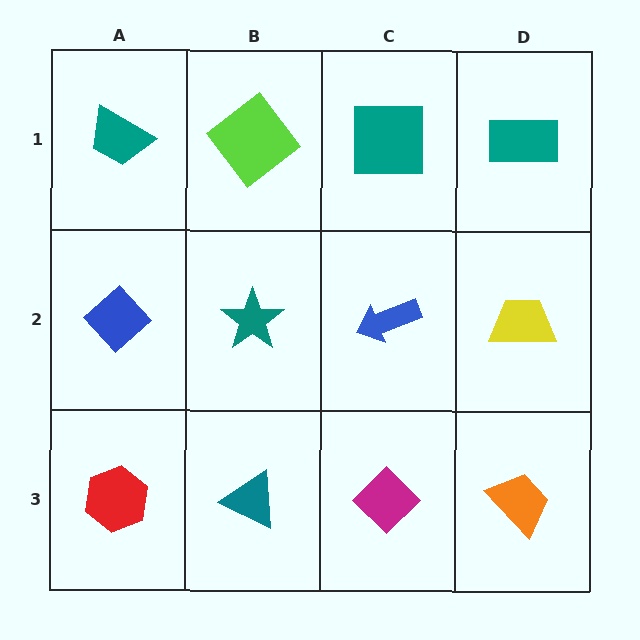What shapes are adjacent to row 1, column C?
A blue arrow (row 2, column C), a lime diamond (row 1, column B), a teal rectangle (row 1, column D).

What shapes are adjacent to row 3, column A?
A blue diamond (row 2, column A), a teal triangle (row 3, column B).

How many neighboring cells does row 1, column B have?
3.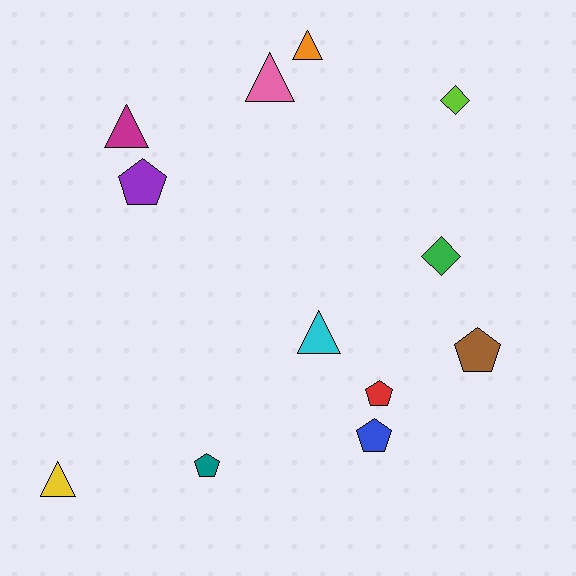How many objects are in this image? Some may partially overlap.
There are 12 objects.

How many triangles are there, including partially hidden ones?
There are 5 triangles.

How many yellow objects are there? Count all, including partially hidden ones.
There is 1 yellow object.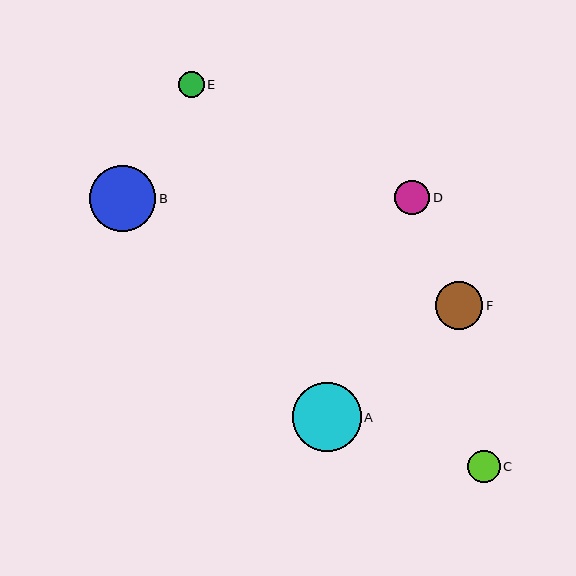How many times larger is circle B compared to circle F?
Circle B is approximately 1.4 times the size of circle F.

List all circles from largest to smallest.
From largest to smallest: A, B, F, D, C, E.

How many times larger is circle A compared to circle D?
Circle A is approximately 2.0 times the size of circle D.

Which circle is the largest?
Circle A is the largest with a size of approximately 69 pixels.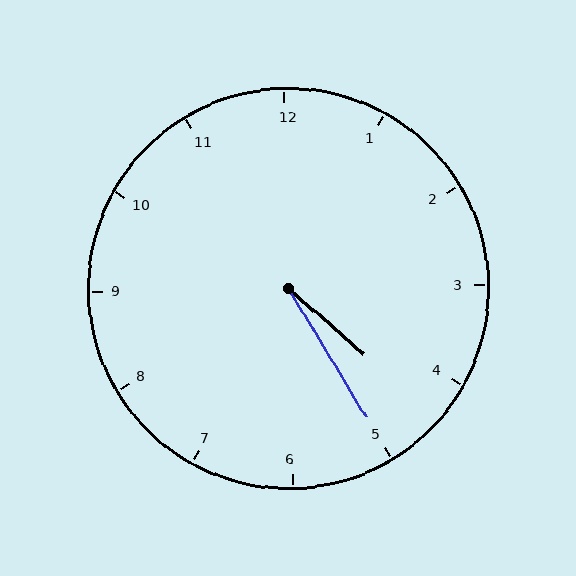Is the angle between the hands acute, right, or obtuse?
It is acute.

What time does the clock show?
4:25.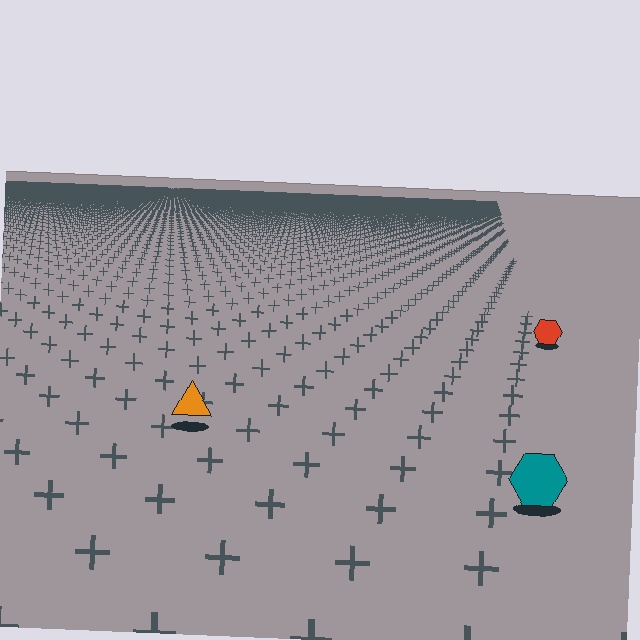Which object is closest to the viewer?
The teal hexagon is closest. The texture marks near it are larger and more spread out.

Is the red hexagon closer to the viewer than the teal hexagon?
No. The teal hexagon is closer — you can tell from the texture gradient: the ground texture is coarser near it.